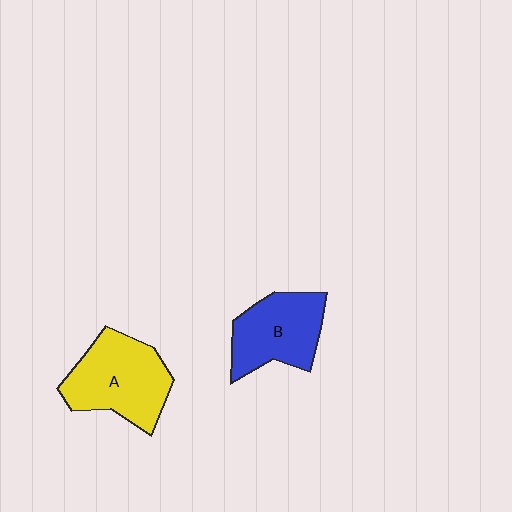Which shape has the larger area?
Shape A (yellow).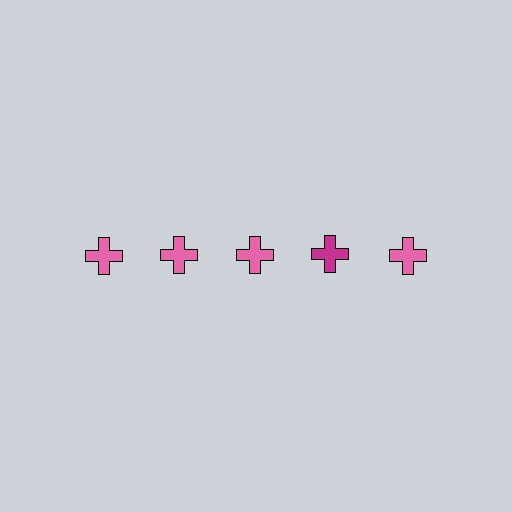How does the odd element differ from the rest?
It has a different color: magenta instead of pink.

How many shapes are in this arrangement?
There are 5 shapes arranged in a grid pattern.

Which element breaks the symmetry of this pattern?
The magenta cross in the top row, second from right column breaks the symmetry. All other shapes are pink crosses.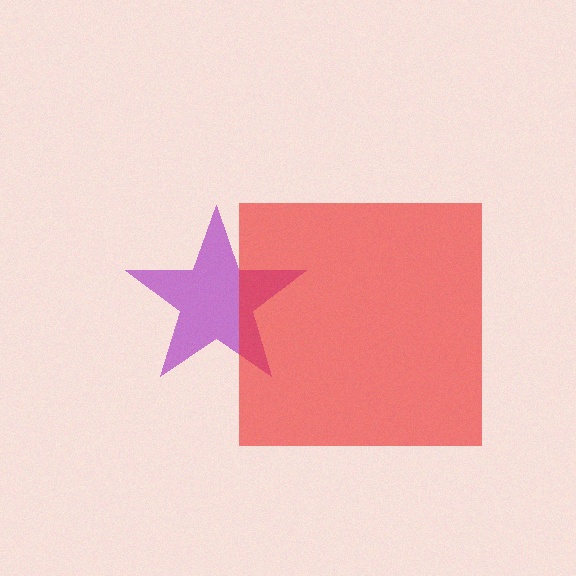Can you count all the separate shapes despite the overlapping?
Yes, there are 2 separate shapes.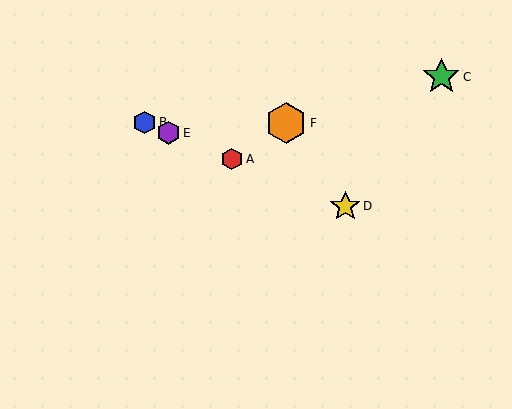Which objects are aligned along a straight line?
Objects A, B, D, E are aligned along a straight line.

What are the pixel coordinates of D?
Object D is at (345, 206).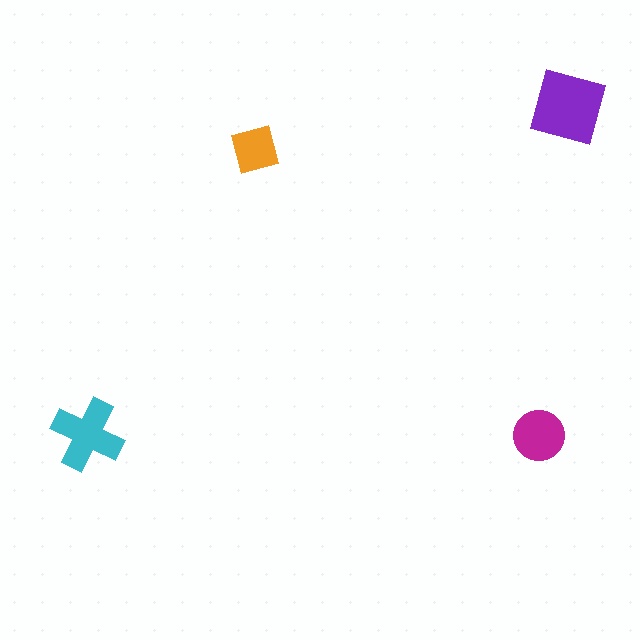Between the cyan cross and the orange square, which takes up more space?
The cyan cross.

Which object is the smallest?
The orange square.